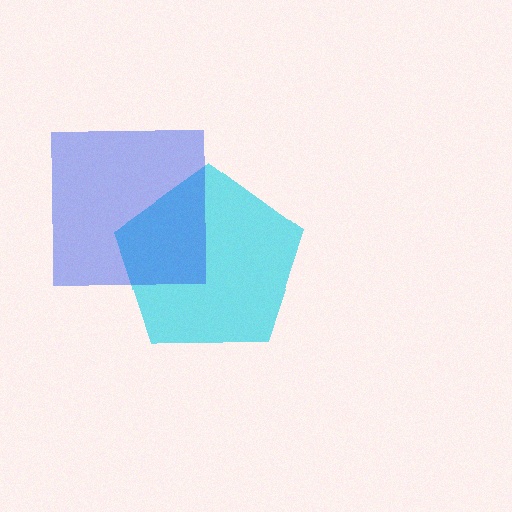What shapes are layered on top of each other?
The layered shapes are: a cyan pentagon, a blue square.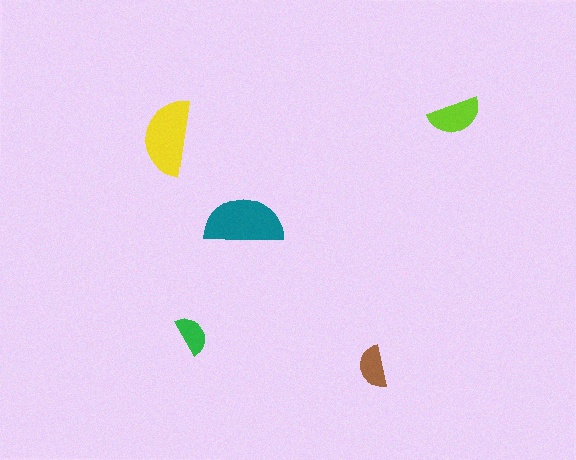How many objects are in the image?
There are 5 objects in the image.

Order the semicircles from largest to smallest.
the teal one, the yellow one, the lime one, the brown one, the green one.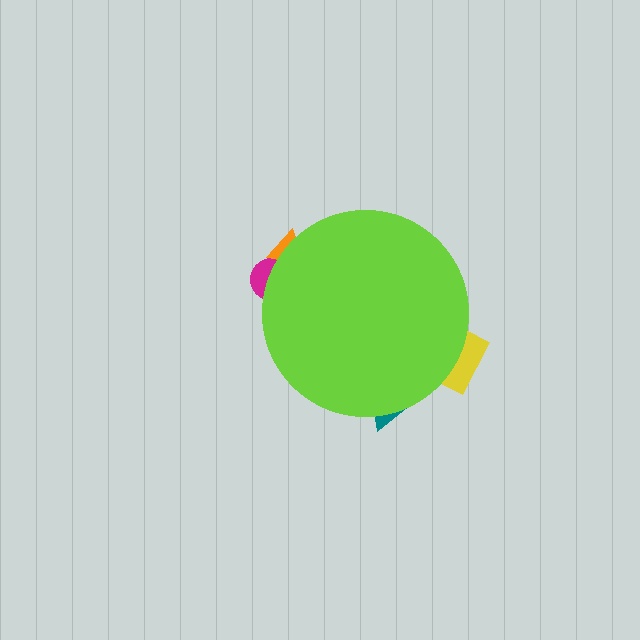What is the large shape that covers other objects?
A lime circle.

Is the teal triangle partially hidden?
Yes, the teal triangle is partially hidden behind the lime circle.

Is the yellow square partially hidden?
Yes, the yellow square is partially hidden behind the lime circle.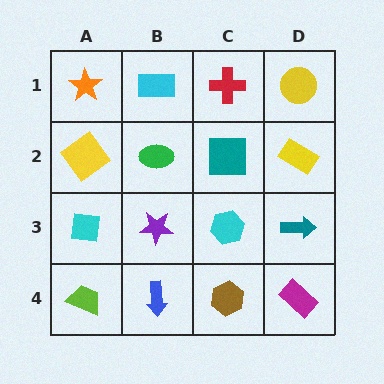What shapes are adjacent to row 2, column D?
A yellow circle (row 1, column D), a teal arrow (row 3, column D), a teal square (row 2, column C).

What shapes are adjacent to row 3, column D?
A yellow rectangle (row 2, column D), a magenta rectangle (row 4, column D), a cyan hexagon (row 3, column C).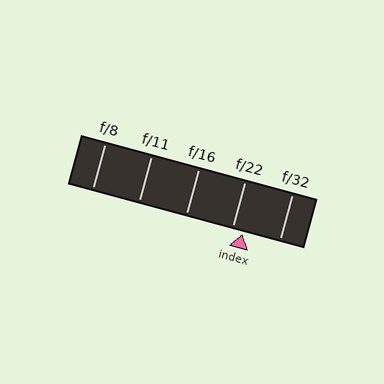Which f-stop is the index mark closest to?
The index mark is closest to f/22.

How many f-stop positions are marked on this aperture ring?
There are 5 f-stop positions marked.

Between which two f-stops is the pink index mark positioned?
The index mark is between f/22 and f/32.